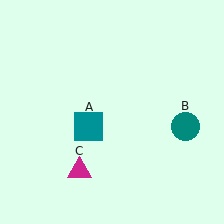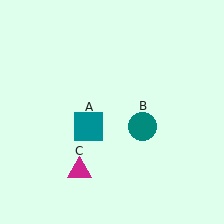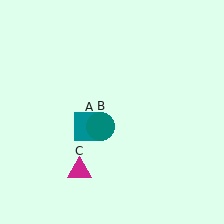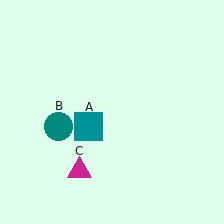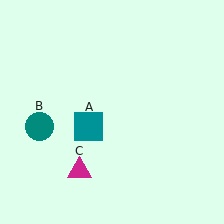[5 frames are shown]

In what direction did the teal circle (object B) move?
The teal circle (object B) moved left.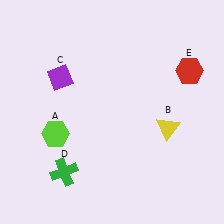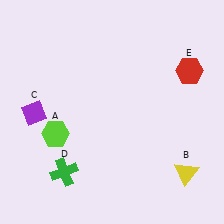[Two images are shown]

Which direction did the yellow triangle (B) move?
The yellow triangle (B) moved down.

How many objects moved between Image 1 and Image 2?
2 objects moved between the two images.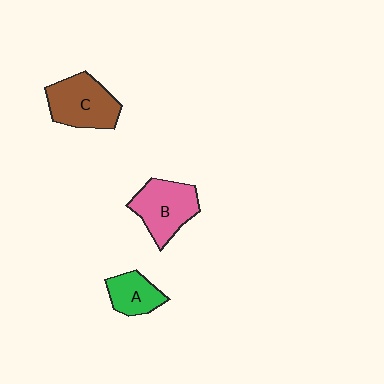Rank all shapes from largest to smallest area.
From largest to smallest: C (brown), B (pink), A (green).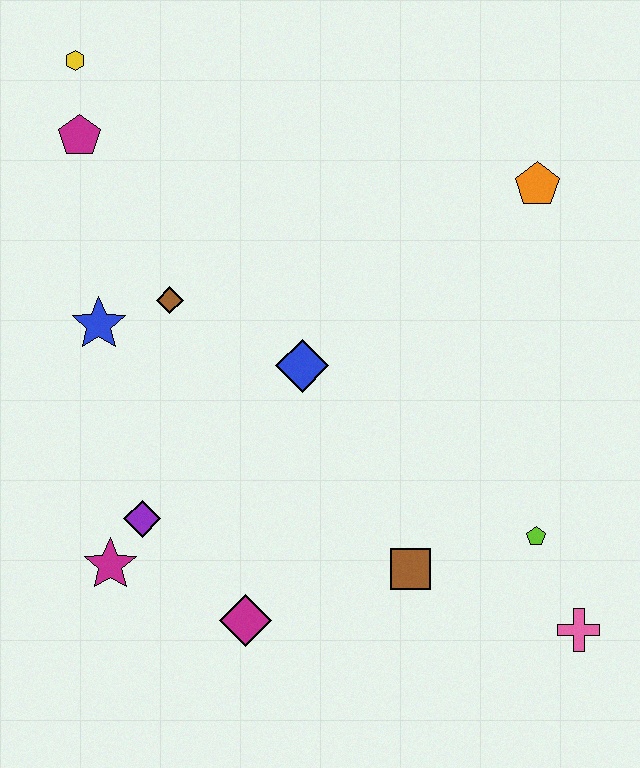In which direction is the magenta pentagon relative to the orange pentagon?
The magenta pentagon is to the left of the orange pentagon.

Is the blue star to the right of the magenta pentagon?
Yes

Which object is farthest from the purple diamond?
The orange pentagon is farthest from the purple diamond.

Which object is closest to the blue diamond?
The brown diamond is closest to the blue diamond.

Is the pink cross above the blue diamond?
No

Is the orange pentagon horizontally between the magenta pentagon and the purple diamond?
No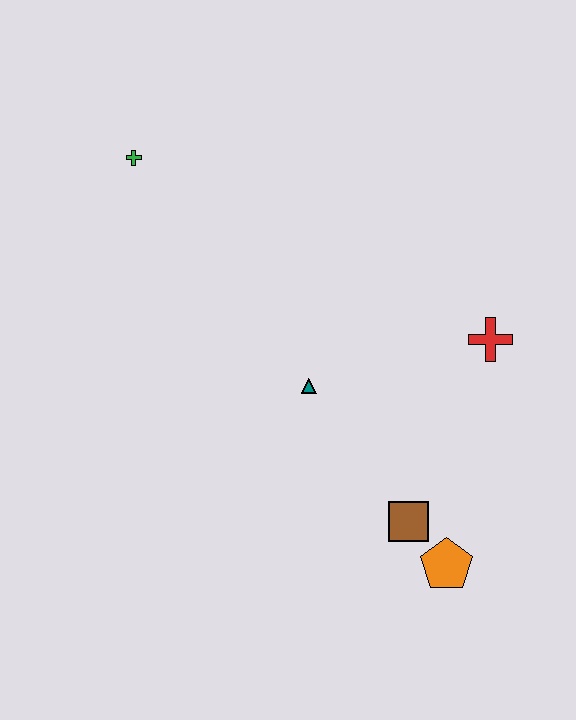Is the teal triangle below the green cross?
Yes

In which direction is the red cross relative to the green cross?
The red cross is to the right of the green cross.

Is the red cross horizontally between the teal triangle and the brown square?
No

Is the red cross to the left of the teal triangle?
No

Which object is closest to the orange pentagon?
The brown square is closest to the orange pentagon.